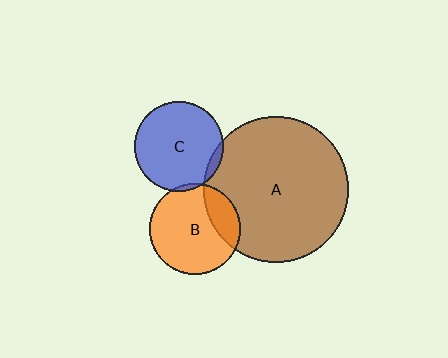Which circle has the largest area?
Circle A (brown).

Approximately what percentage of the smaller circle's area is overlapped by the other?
Approximately 5%.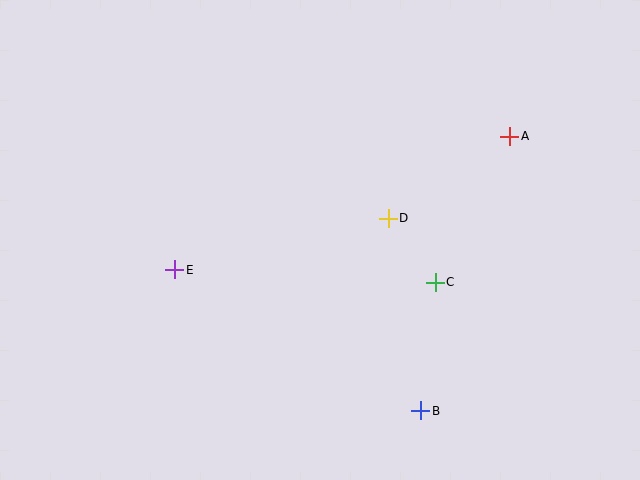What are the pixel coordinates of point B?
Point B is at (421, 411).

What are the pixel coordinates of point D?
Point D is at (388, 218).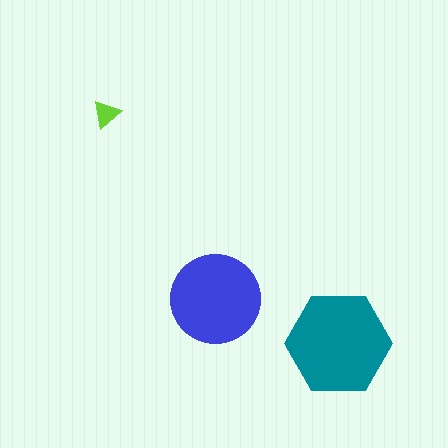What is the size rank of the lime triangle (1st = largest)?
3rd.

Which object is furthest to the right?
The teal hexagon is rightmost.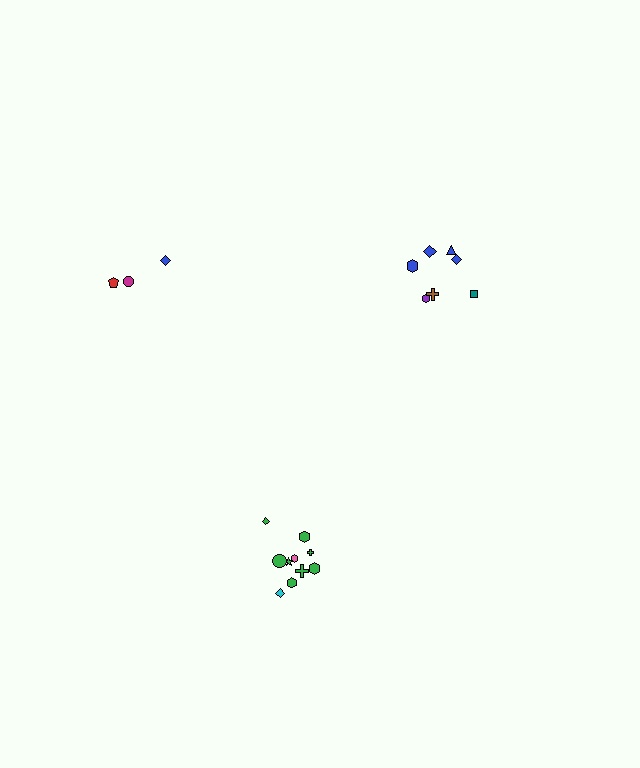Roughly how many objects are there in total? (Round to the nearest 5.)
Roughly 20 objects in total.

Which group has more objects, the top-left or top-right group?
The top-right group.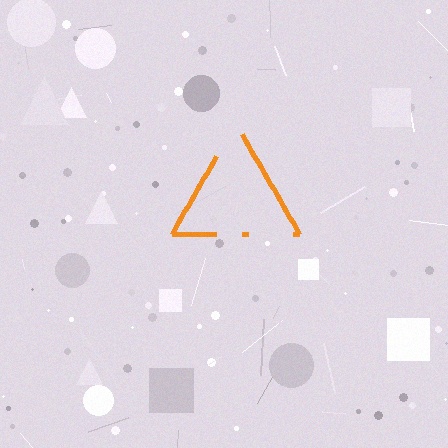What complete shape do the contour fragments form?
The contour fragments form a triangle.